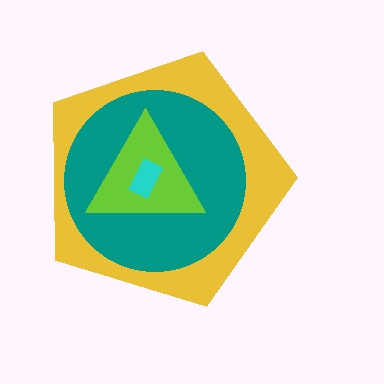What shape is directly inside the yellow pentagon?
The teal circle.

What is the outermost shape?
The yellow pentagon.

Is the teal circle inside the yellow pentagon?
Yes.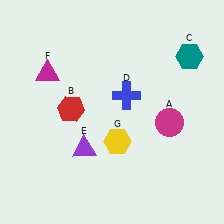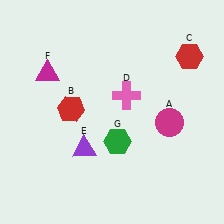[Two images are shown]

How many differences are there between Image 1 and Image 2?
There are 3 differences between the two images.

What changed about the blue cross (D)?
In Image 1, D is blue. In Image 2, it changed to pink.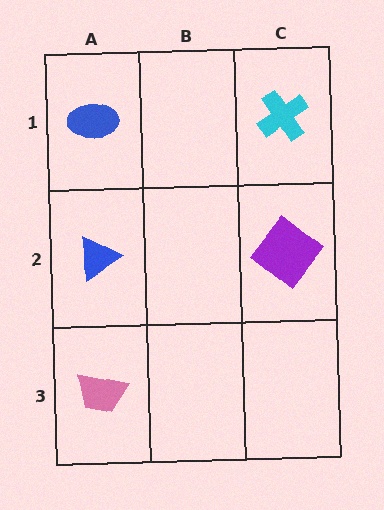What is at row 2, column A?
A blue triangle.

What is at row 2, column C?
A purple diamond.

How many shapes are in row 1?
2 shapes.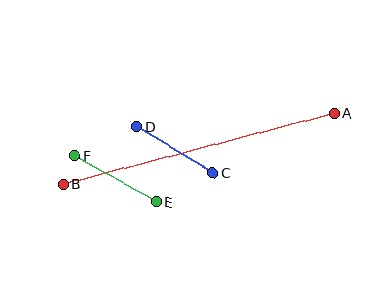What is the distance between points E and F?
The distance is approximately 94 pixels.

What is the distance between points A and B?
The distance is approximately 280 pixels.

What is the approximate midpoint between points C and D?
The midpoint is at approximately (175, 150) pixels.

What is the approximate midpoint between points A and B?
The midpoint is at approximately (199, 149) pixels.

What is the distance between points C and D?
The distance is approximately 89 pixels.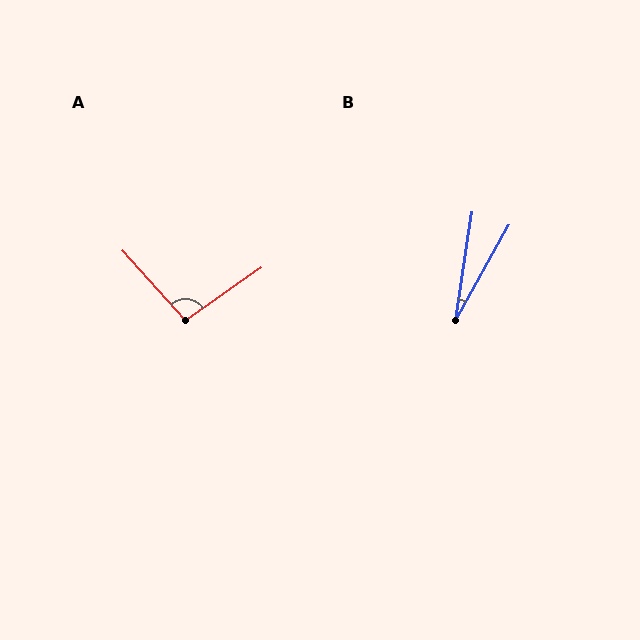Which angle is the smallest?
B, at approximately 21 degrees.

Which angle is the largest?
A, at approximately 97 degrees.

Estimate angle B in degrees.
Approximately 21 degrees.